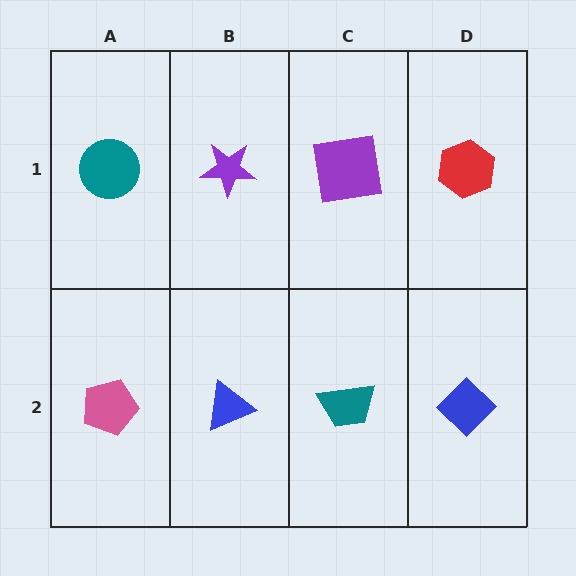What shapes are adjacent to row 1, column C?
A teal trapezoid (row 2, column C), a purple star (row 1, column B), a red hexagon (row 1, column D).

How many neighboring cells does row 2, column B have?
3.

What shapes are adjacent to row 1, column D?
A blue diamond (row 2, column D), a purple square (row 1, column C).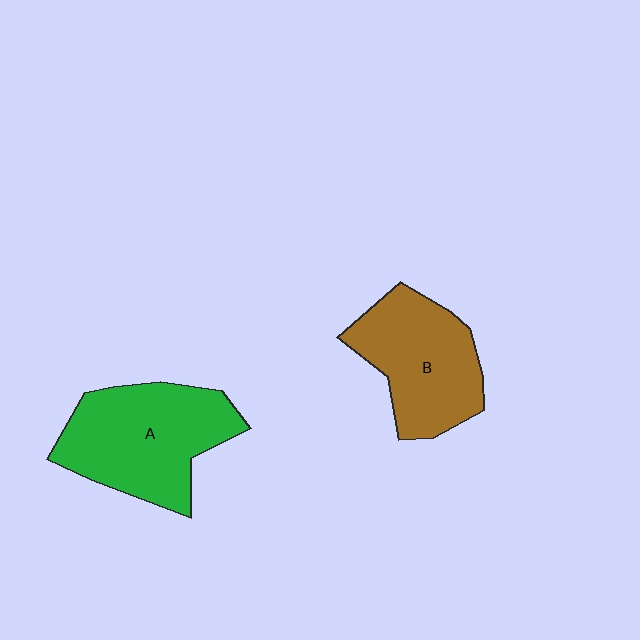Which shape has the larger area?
Shape A (green).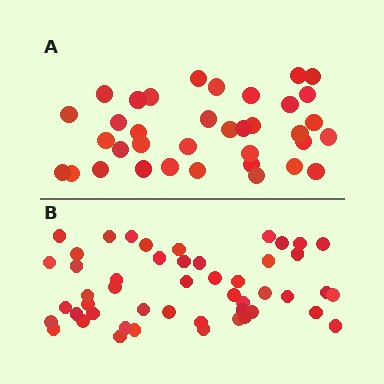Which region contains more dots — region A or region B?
Region B (the bottom region) has more dots.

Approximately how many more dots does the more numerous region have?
Region B has approximately 15 more dots than region A.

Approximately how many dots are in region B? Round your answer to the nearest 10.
About 50 dots. (The exact count is 49, which rounds to 50.)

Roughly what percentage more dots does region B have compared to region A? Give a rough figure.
About 35% more.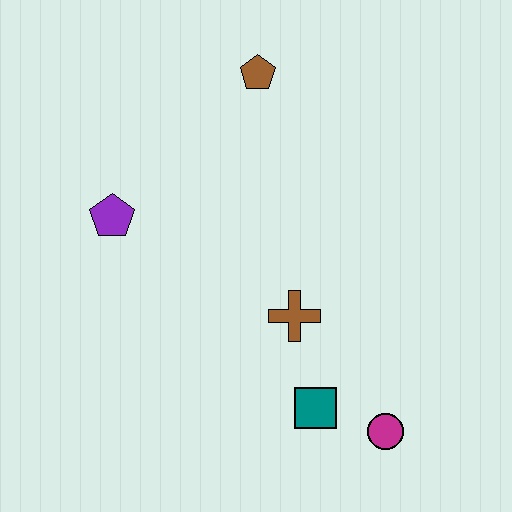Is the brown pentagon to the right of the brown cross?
No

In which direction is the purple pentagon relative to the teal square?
The purple pentagon is to the left of the teal square.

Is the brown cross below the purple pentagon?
Yes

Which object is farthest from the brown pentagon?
The magenta circle is farthest from the brown pentagon.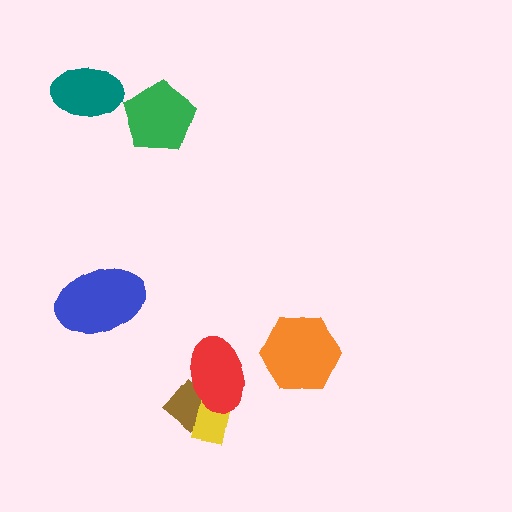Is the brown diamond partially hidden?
Yes, it is partially covered by another shape.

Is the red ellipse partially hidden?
No, no other shape covers it.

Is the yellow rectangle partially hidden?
Yes, it is partially covered by another shape.